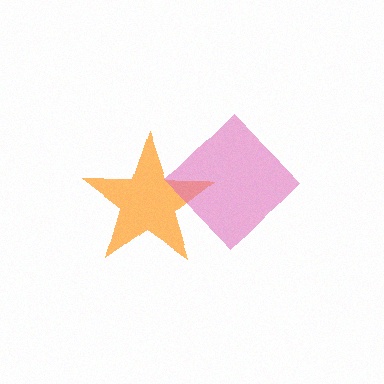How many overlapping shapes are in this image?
There are 2 overlapping shapes in the image.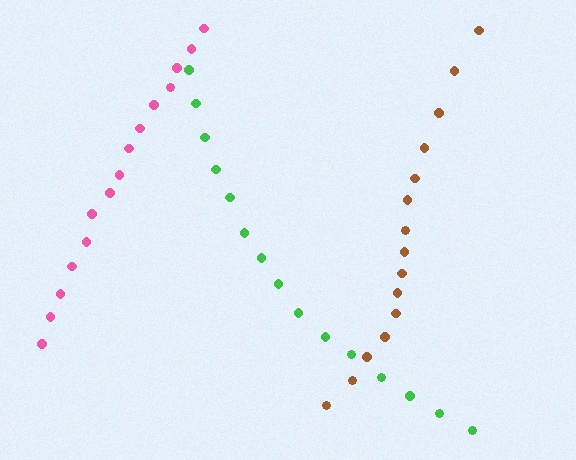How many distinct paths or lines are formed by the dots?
There are 3 distinct paths.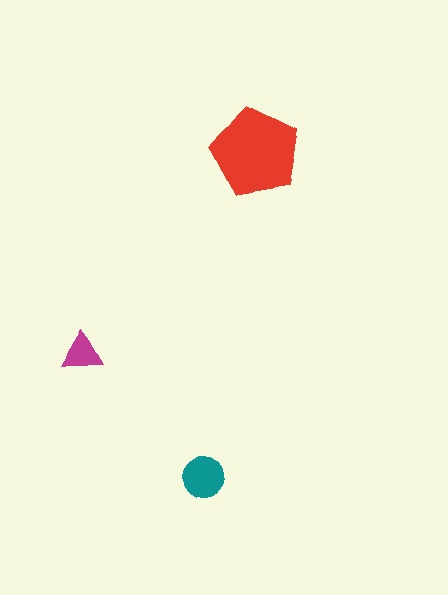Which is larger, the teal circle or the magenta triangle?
The teal circle.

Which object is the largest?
The red pentagon.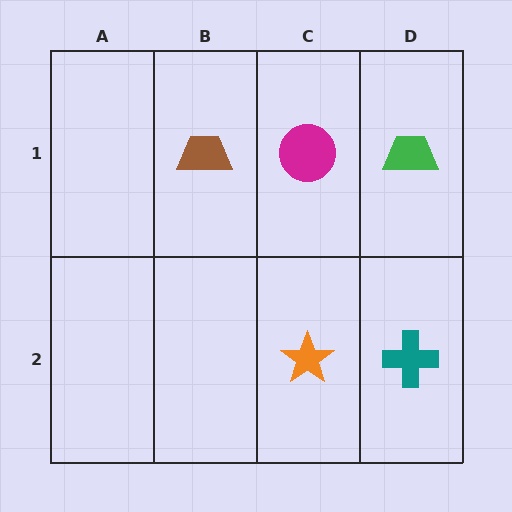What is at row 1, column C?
A magenta circle.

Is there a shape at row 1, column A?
No, that cell is empty.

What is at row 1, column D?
A green trapezoid.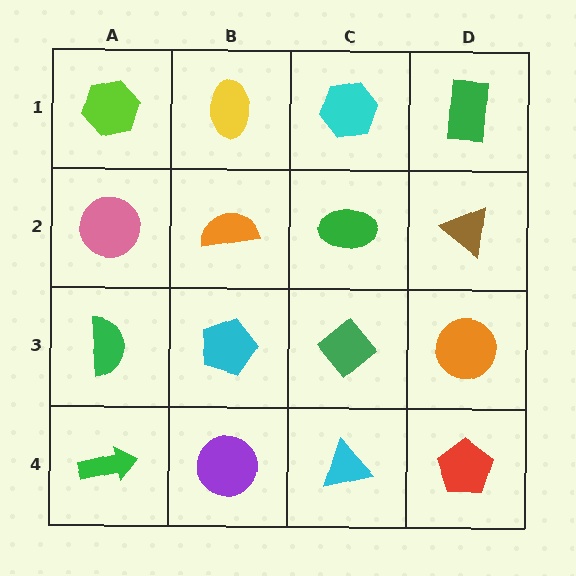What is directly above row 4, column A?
A green semicircle.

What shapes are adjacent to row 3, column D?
A brown triangle (row 2, column D), a red pentagon (row 4, column D), a green diamond (row 3, column C).